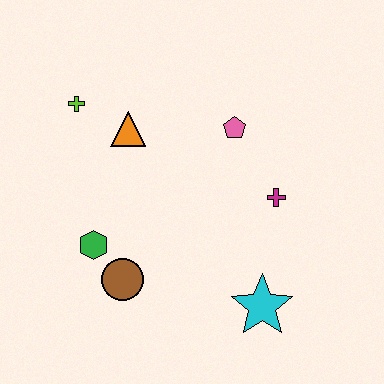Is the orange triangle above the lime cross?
No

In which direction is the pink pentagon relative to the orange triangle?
The pink pentagon is to the right of the orange triangle.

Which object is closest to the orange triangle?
The lime cross is closest to the orange triangle.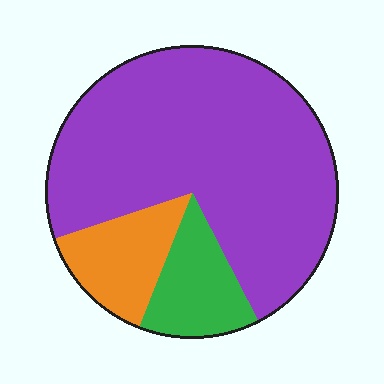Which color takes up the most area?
Purple, at roughly 75%.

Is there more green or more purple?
Purple.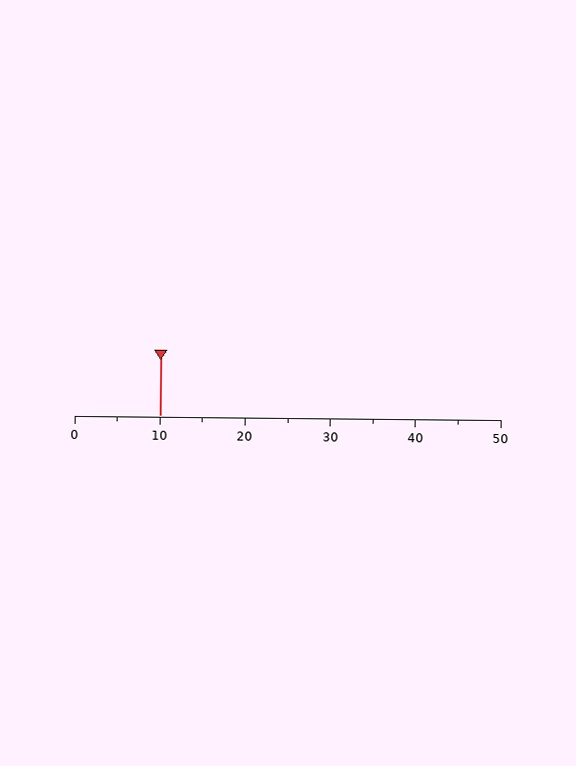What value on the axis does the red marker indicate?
The marker indicates approximately 10.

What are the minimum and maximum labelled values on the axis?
The axis runs from 0 to 50.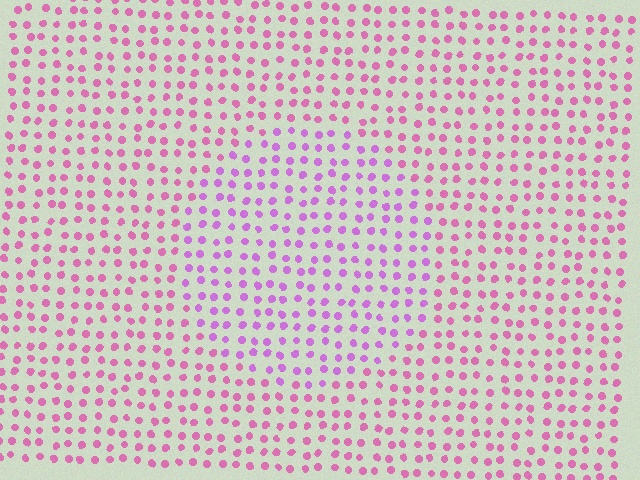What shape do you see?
I see a circle.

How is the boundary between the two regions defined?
The boundary is defined purely by a slight shift in hue (about 31 degrees). Spacing, size, and orientation are identical on both sides.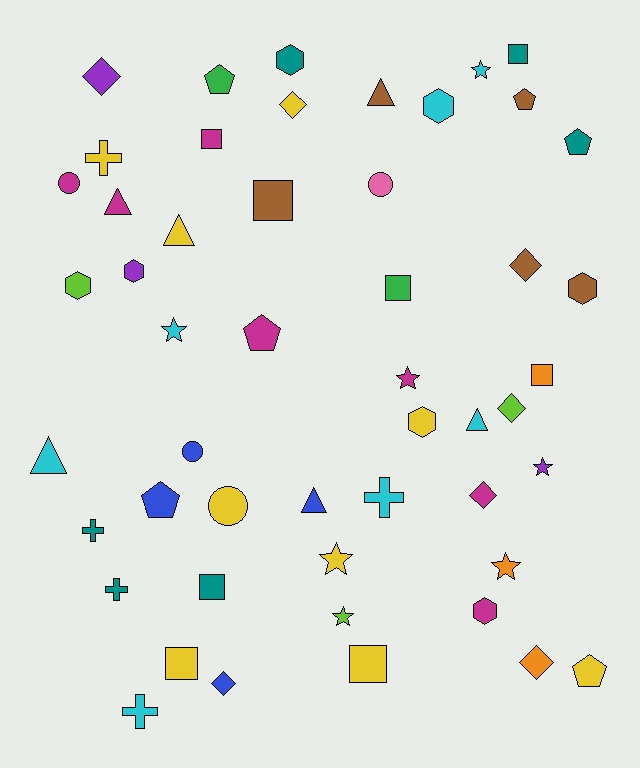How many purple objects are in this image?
There are 3 purple objects.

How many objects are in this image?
There are 50 objects.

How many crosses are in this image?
There are 5 crosses.